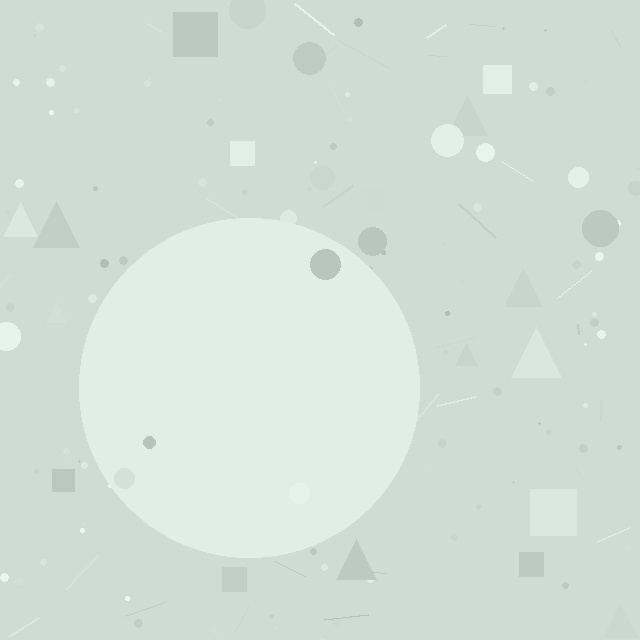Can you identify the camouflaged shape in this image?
The camouflaged shape is a circle.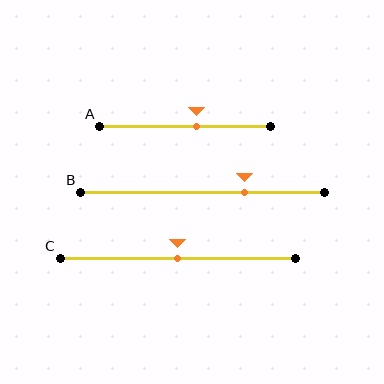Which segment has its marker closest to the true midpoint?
Segment C has its marker closest to the true midpoint.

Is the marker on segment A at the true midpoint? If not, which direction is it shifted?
No, the marker on segment A is shifted to the right by about 7% of the segment length.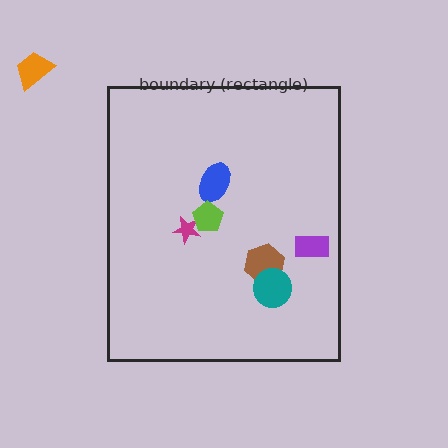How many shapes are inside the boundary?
6 inside, 1 outside.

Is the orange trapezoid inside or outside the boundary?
Outside.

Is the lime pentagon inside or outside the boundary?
Inside.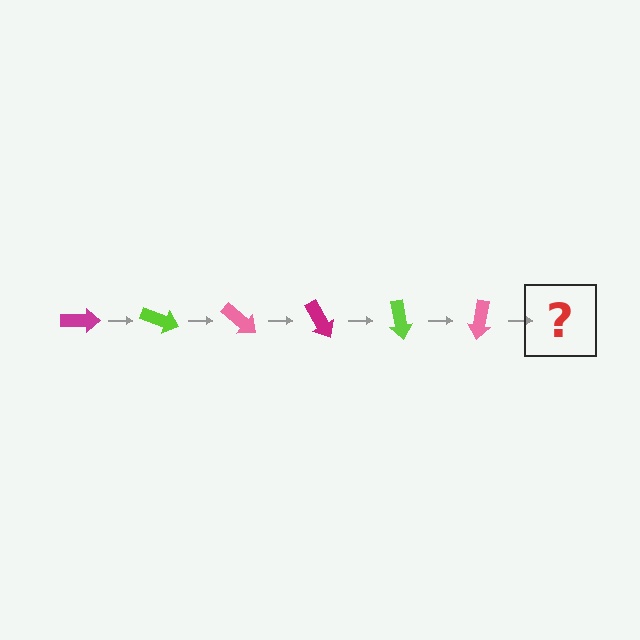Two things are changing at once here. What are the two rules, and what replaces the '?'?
The two rules are that it rotates 20 degrees each step and the color cycles through magenta, lime, and pink. The '?' should be a magenta arrow, rotated 120 degrees from the start.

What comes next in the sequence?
The next element should be a magenta arrow, rotated 120 degrees from the start.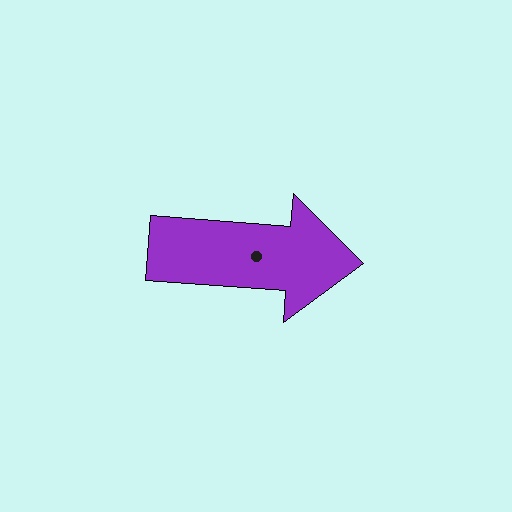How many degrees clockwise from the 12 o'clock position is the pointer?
Approximately 94 degrees.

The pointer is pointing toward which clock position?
Roughly 3 o'clock.